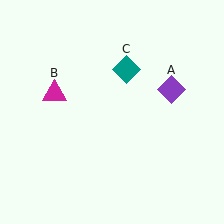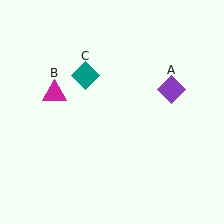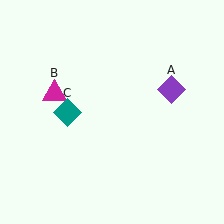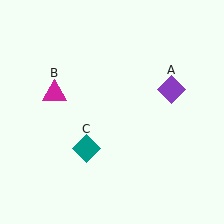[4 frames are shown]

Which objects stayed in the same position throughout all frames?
Purple diamond (object A) and magenta triangle (object B) remained stationary.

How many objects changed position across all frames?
1 object changed position: teal diamond (object C).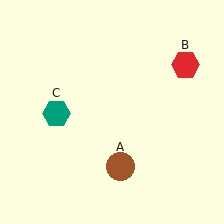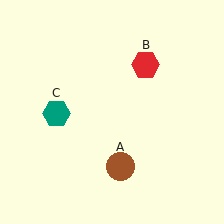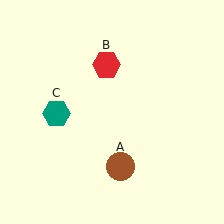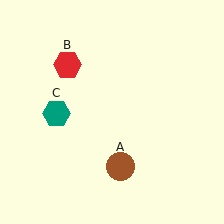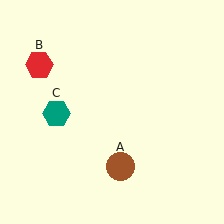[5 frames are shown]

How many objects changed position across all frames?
1 object changed position: red hexagon (object B).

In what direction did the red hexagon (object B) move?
The red hexagon (object B) moved left.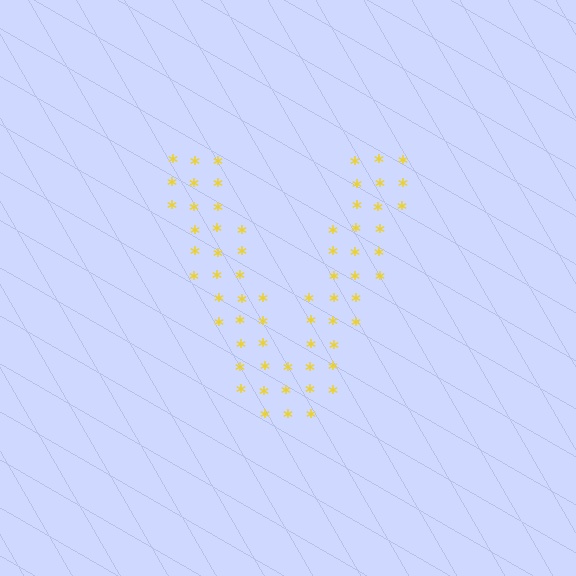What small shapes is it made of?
It is made of small asterisks.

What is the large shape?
The large shape is the letter V.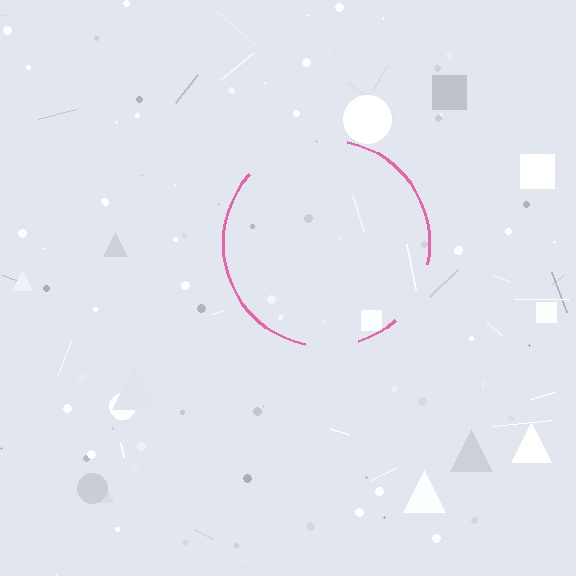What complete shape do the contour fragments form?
The contour fragments form a circle.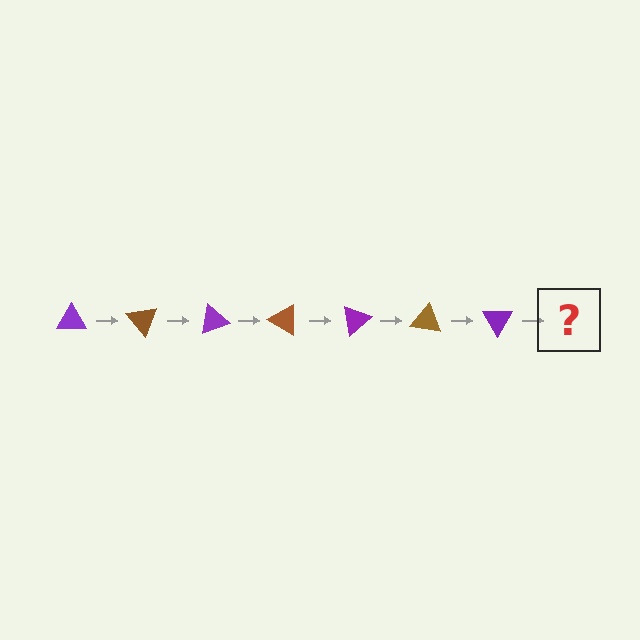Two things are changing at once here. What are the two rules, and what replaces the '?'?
The two rules are that it rotates 50 degrees each step and the color cycles through purple and brown. The '?' should be a brown triangle, rotated 350 degrees from the start.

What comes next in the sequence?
The next element should be a brown triangle, rotated 350 degrees from the start.